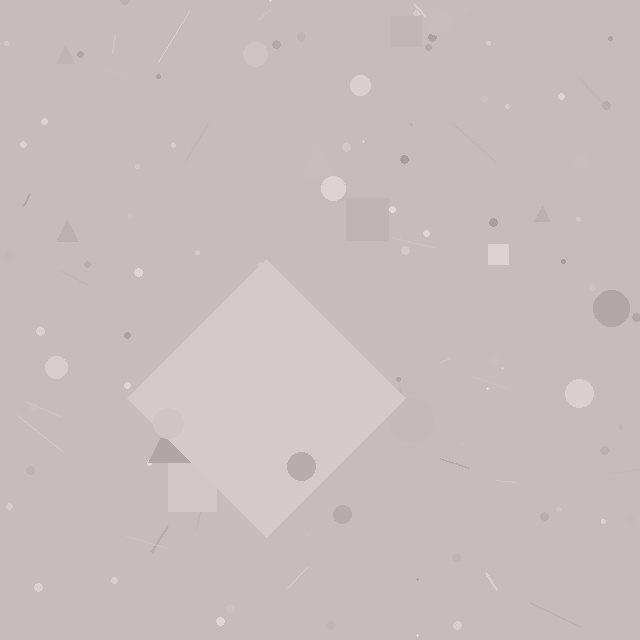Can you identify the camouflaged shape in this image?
The camouflaged shape is a diamond.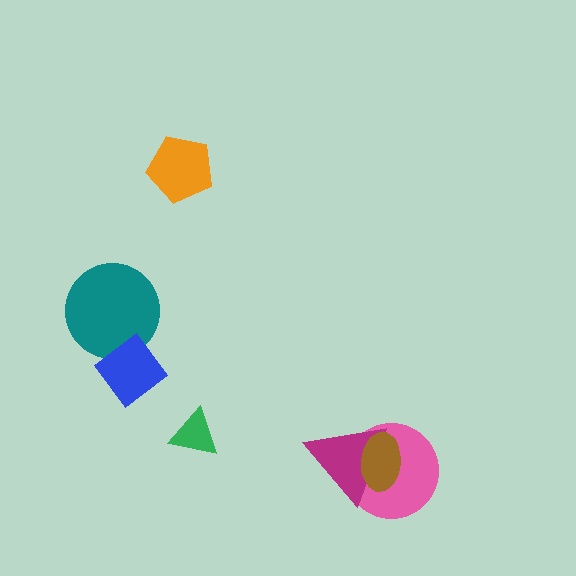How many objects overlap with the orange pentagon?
0 objects overlap with the orange pentagon.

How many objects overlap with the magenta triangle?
2 objects overlap with the magenta triangle.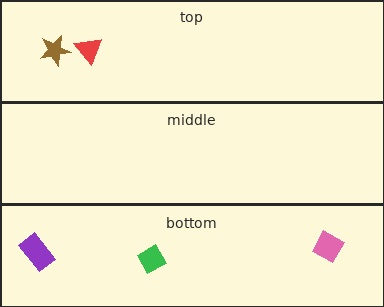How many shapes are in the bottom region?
3.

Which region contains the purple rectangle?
The bottom region.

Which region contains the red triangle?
The top region.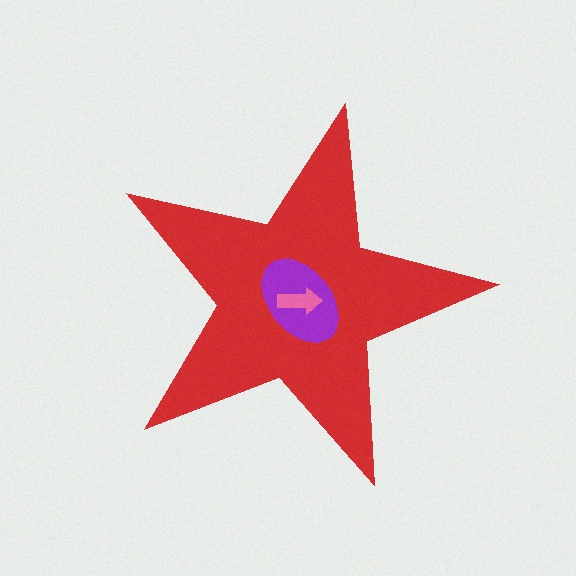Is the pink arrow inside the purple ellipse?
Yes.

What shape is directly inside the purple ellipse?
The pink arrow.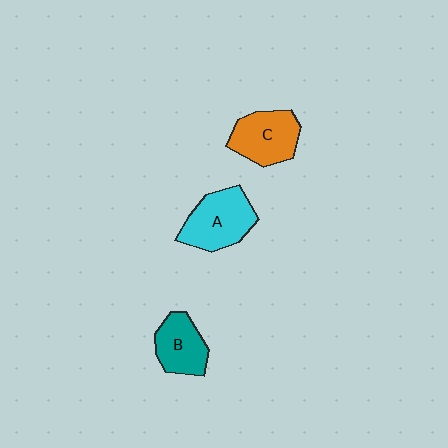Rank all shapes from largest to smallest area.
From largest to smallest: A (cyan), C (orange), B (teal).